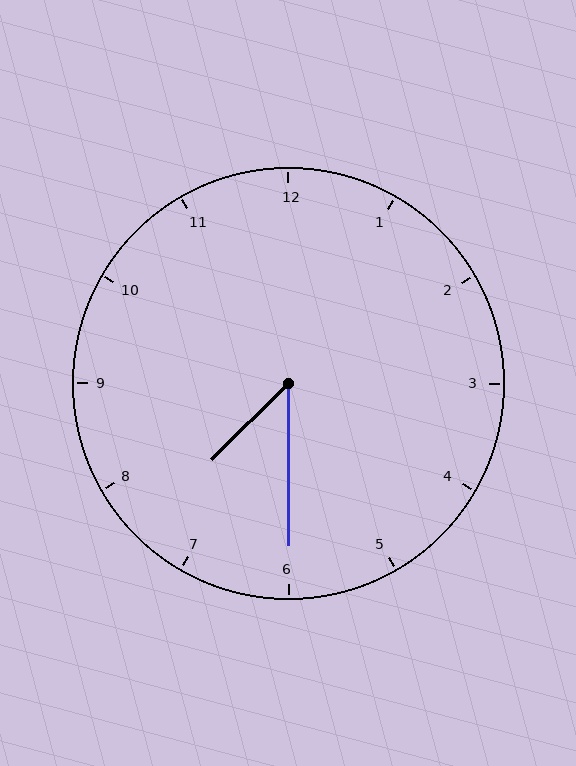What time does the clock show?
7:30.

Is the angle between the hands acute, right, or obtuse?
It is acute.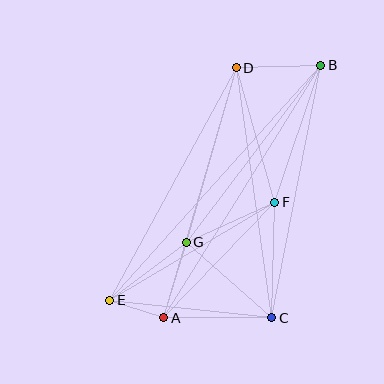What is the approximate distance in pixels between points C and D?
The distance between C and D is approximately 253 pixels.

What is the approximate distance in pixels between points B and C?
The distance between B and C is approximately 257 pixels.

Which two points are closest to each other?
Points A and E are closest to each other.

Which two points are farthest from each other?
Points B and E are farthest from each other.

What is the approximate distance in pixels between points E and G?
The distance between E and G is approximately 96 pixels.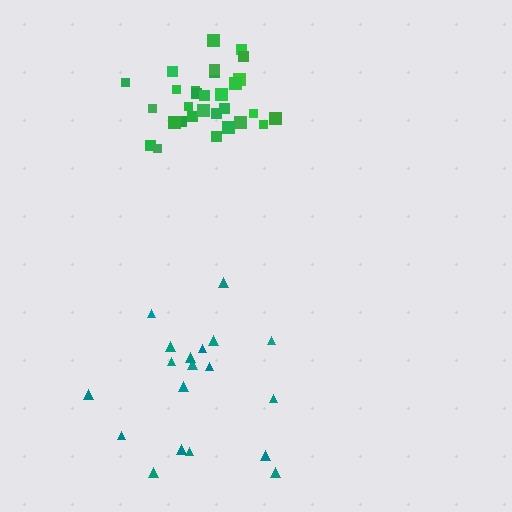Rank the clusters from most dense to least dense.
green, teal.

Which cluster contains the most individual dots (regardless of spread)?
Green (30).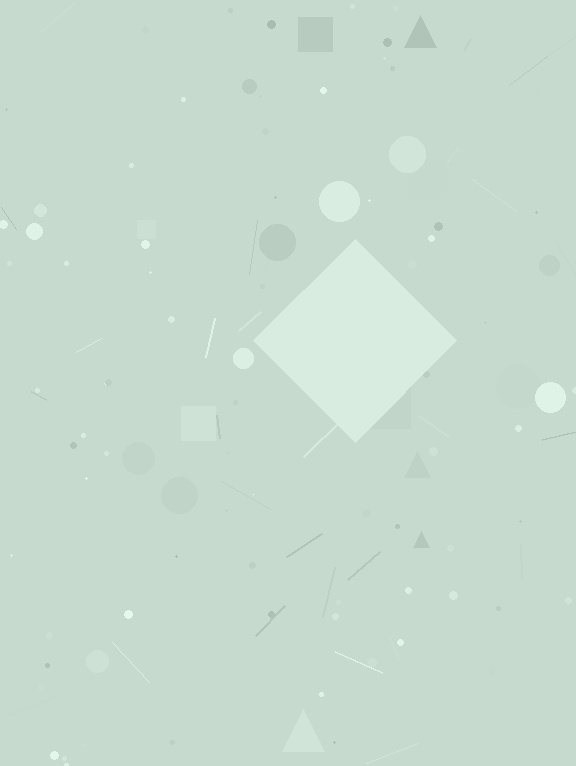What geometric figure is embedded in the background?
A diamond is embedded in the background.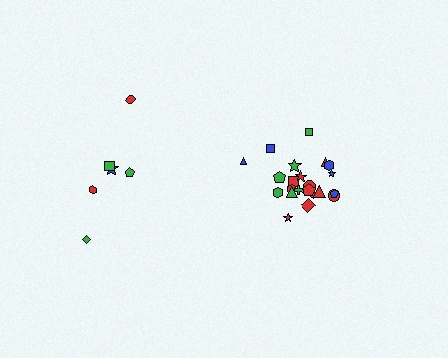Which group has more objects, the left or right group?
The right group.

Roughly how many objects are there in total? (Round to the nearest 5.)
Roughly 30 objects in total.